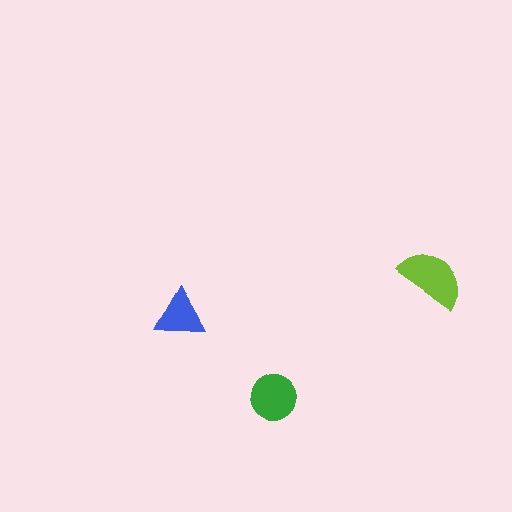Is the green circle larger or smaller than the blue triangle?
Larger.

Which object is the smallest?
The blue triangle.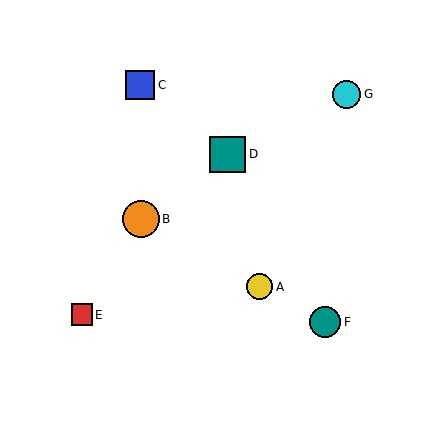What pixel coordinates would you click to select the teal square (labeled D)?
Click at (228, 154) to select the teal square D.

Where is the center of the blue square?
The center of the blue square is at (140, 85).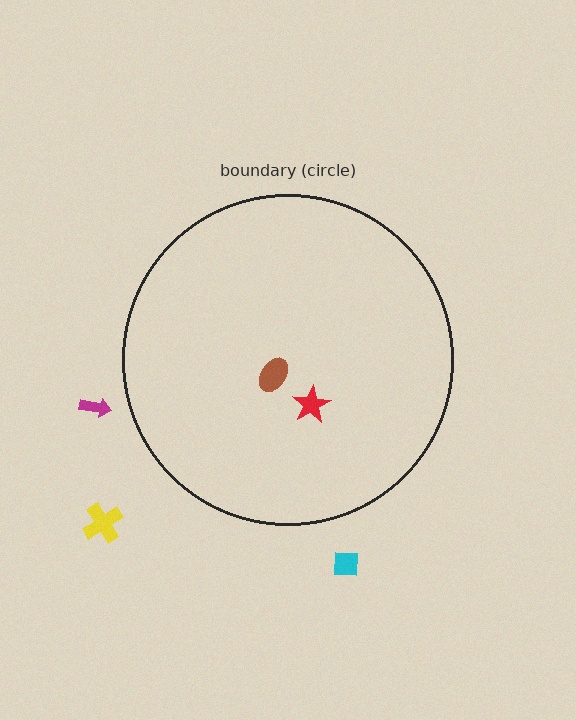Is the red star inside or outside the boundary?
Inside.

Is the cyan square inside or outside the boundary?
Outside.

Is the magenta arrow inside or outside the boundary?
Outside.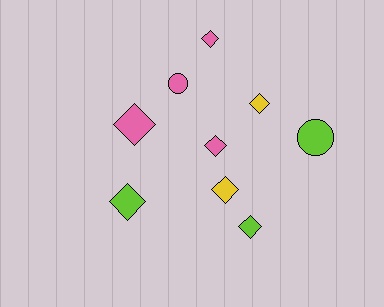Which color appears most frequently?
Pink, with 4 objects.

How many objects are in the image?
There are 9 objects.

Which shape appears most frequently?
Diamond, with 7 objects.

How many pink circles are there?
There is 1 pink circle.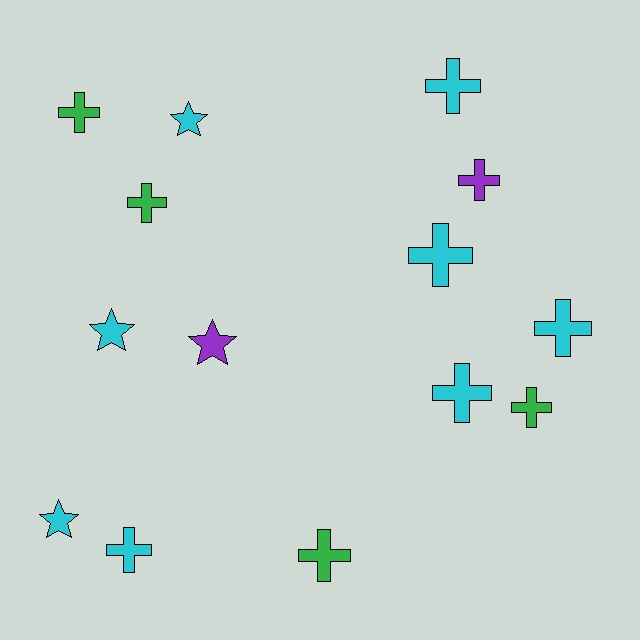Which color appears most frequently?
Cyan, with 8 objects.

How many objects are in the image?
There are 14 objects.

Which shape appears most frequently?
Cross, with 10 objects.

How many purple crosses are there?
There is 1 purple cross.